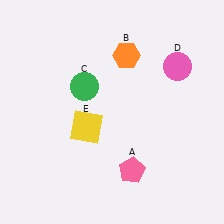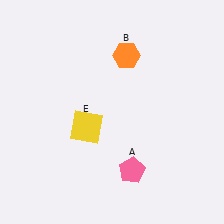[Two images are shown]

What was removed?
The green circle (C), the pink circle (D) were removed in Image 2.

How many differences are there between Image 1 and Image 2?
There are 2 differences between the two images.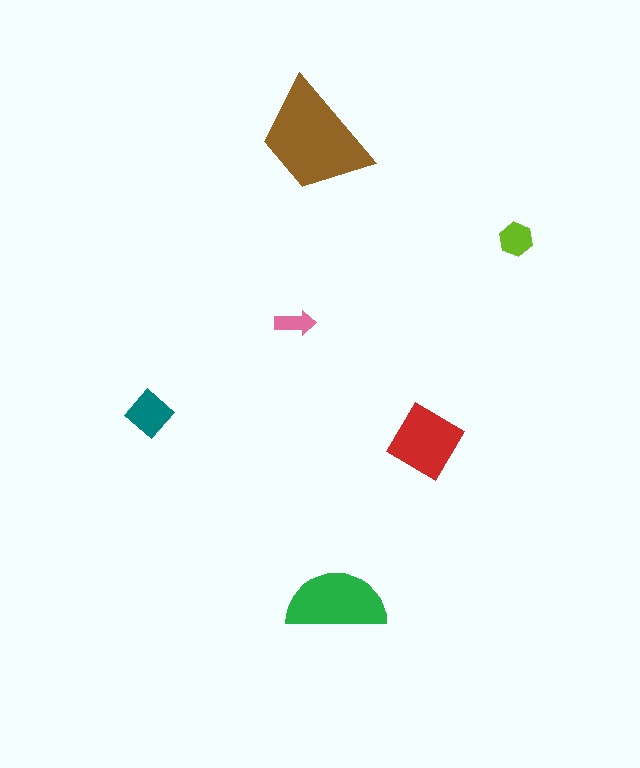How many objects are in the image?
There are 6 objects in the image.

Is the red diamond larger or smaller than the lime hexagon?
Larger.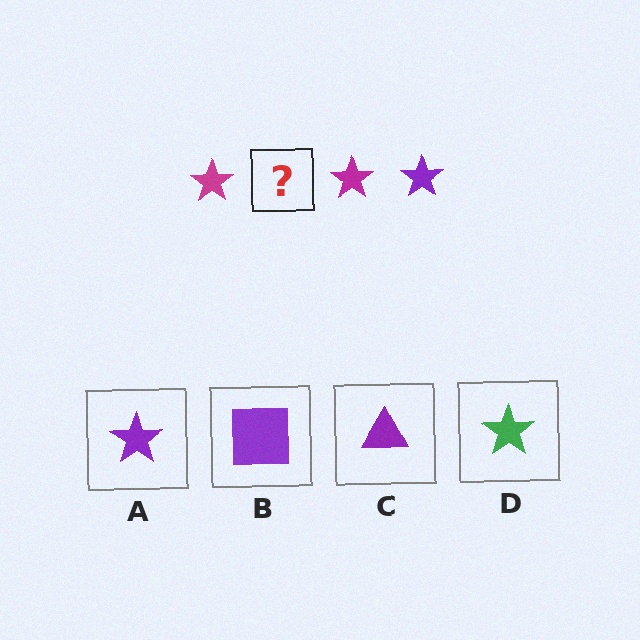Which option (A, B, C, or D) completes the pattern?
A.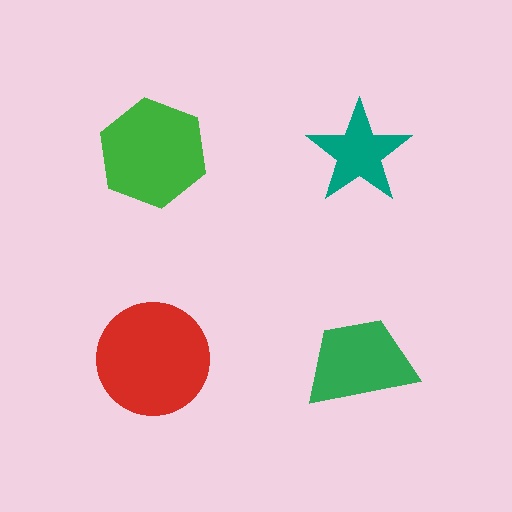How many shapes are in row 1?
2 shapes.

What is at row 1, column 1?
A green hexagon.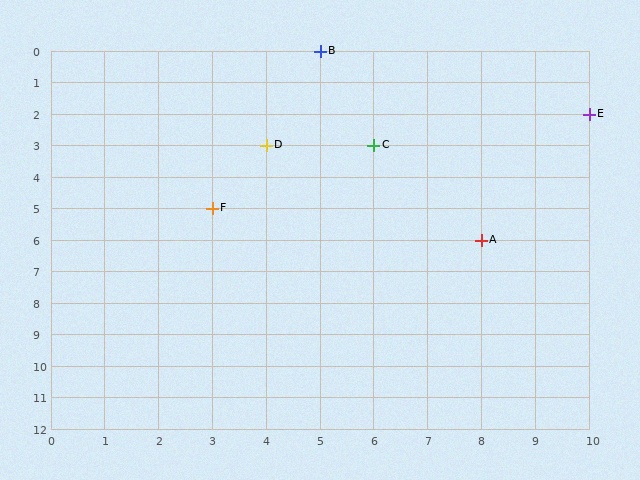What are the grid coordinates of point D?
Point D is at grid coordinates (4, 3).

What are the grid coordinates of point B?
Point B is at grid coordinates (5, 0).